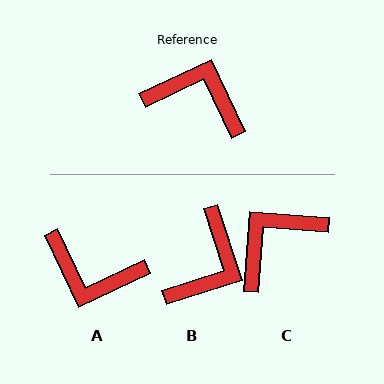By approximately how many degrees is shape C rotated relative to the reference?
Approximately 60 degrees counter-clockwise.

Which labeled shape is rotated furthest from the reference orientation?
A, about 180 degrees away.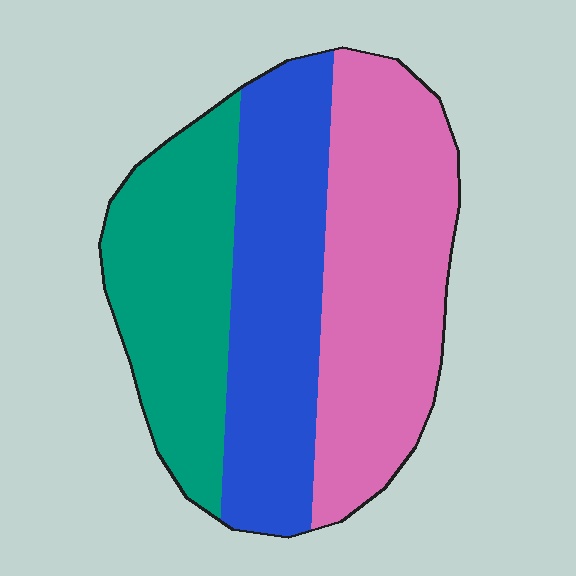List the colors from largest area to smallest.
From largest to smallest: pink, blue, teal.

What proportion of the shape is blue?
Blue covers roughly 30% of the shape.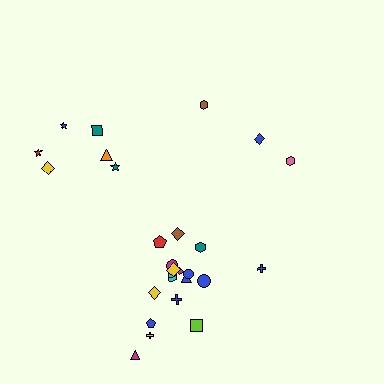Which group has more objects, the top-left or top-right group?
The top-left group.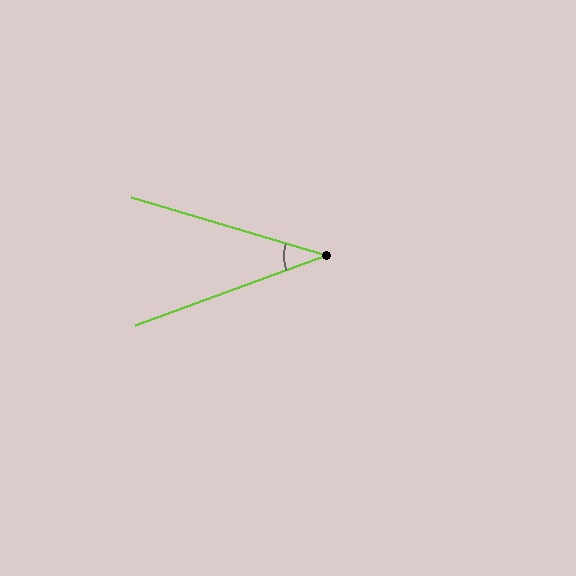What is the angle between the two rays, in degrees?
Approximately 37 degrees.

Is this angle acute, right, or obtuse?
It is acute.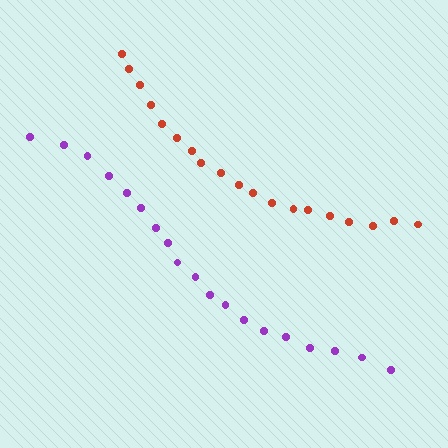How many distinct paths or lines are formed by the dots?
There are 2 distinct paths.